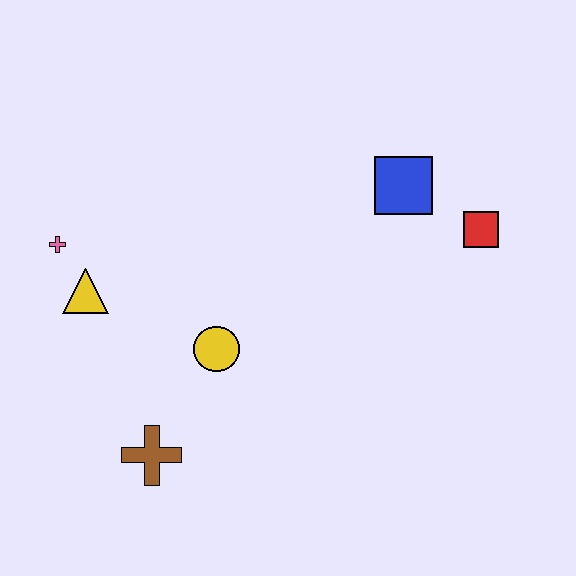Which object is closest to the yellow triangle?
The pink cross is closest to the yellow triangle.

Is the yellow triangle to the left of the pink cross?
No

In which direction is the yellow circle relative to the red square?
The yellow circle is to the left of the red square.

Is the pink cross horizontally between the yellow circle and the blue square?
No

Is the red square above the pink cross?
Yes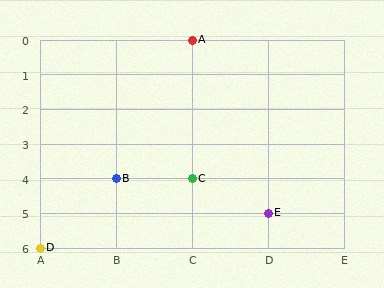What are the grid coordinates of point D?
Point D is at grid coordinates (A, 6).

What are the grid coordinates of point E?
Point E is at grid coordinates (D, 5).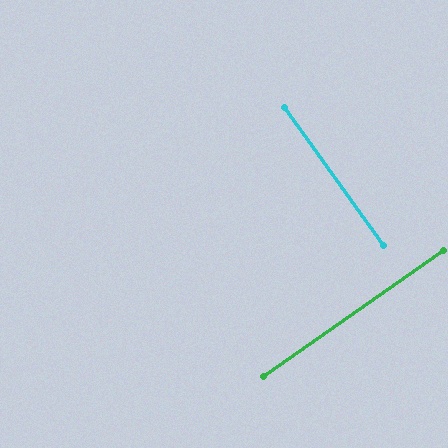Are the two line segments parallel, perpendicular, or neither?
Perpendicular — they meet at approximately 89°.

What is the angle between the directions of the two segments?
Approximately 89 degrees.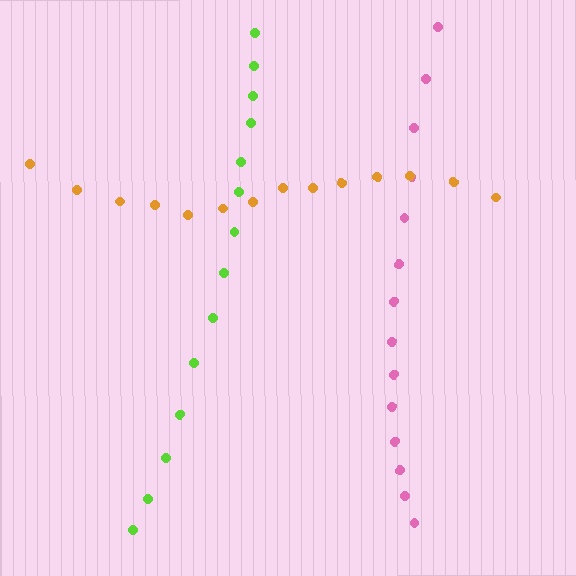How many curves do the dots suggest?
There are 3 distinct paths.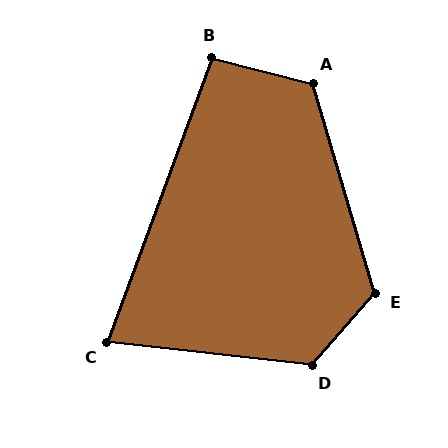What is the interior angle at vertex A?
Approximately 120 degrees (obtuse).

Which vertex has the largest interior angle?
D, at approximately 125 degrees.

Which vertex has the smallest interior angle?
C, at approximately 76 degrees.